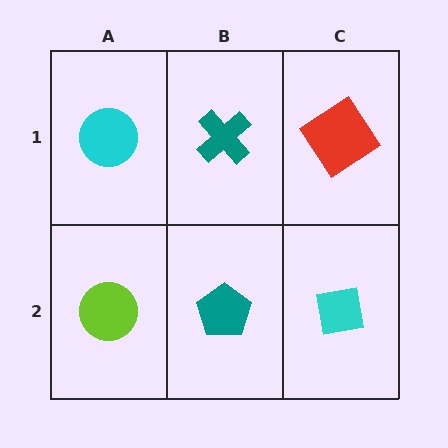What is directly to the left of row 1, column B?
A cyan circle.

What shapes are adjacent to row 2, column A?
A cyan circle (row 1, column A), a teal pentagon (row 2, column B).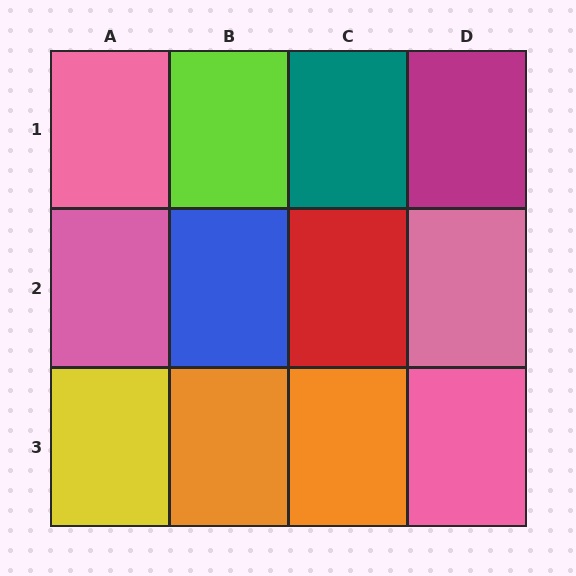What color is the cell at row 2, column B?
Blue.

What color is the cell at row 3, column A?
Yellow.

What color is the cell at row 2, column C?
Red.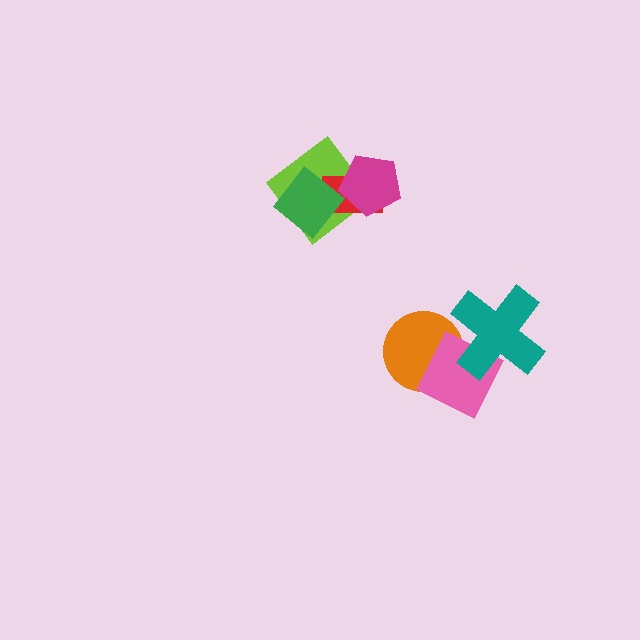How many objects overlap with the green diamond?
2 objects overlap with the green diamond.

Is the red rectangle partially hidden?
Yes, it is partially covered by another shape.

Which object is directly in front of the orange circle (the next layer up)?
The pink diamond is directly in front of the orange circle.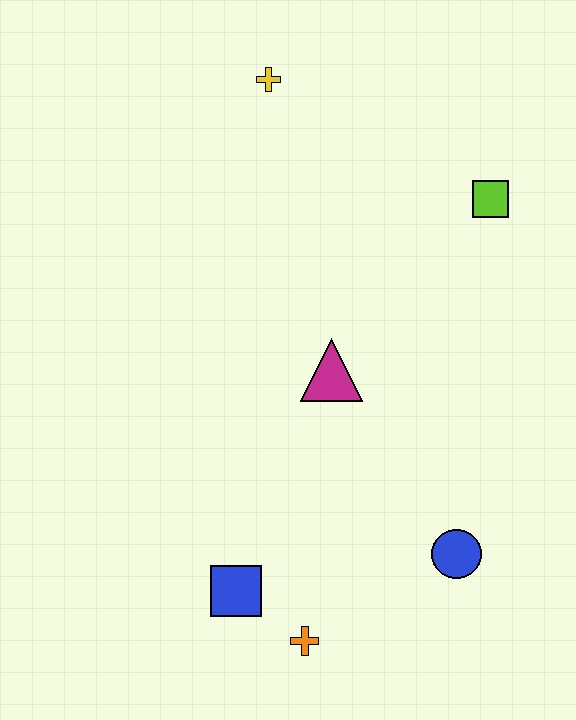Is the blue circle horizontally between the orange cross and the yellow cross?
No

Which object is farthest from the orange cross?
The yellow cross is farthest from the orange cross.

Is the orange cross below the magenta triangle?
Yes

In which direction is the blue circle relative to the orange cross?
The blue circle is to the right of the orange cross.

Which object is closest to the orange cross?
The blue square is closest to the orange cross.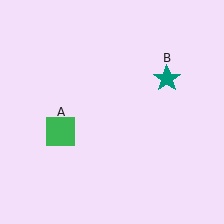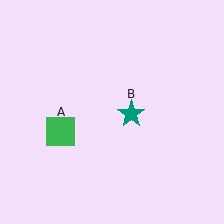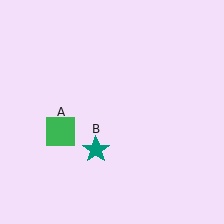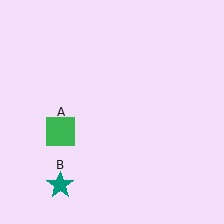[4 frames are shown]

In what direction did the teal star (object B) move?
The teal star (object B) moved down and to the left.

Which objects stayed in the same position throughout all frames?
Green square (object A) remained stationary.